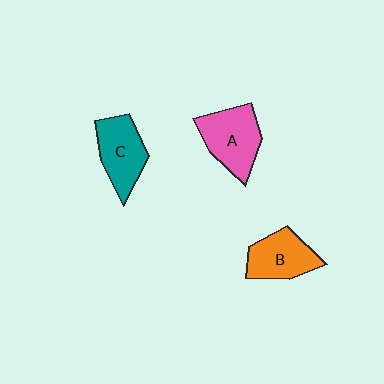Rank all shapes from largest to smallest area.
From largest to smallest: A (pink), C (teal), B (orange).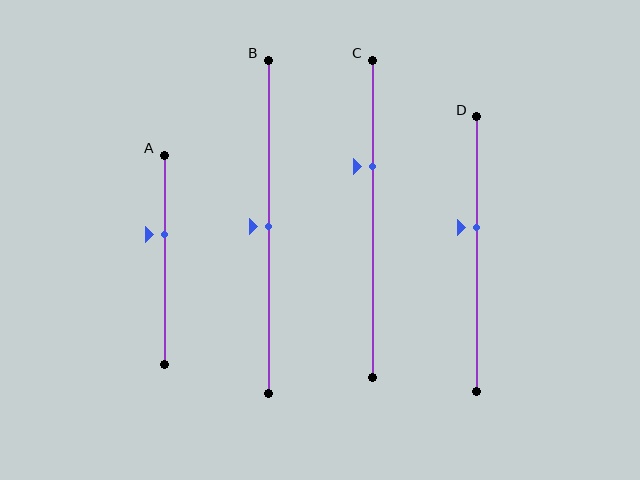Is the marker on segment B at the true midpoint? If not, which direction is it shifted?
Yes, the marker on segment B is at the true midpoint.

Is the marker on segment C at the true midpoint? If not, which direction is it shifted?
No, the marker on segment C is shifted upward by about 17% of the segment length.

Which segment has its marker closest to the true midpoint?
Segment B has its marker closest to the true midpoint.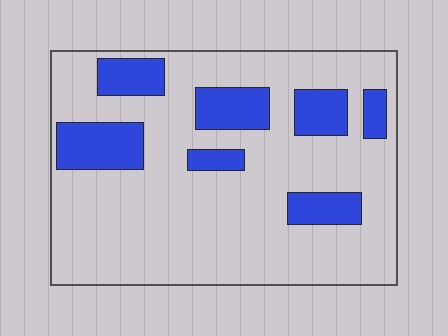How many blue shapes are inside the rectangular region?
7.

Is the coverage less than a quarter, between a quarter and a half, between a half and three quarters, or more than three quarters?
Less than a quarter.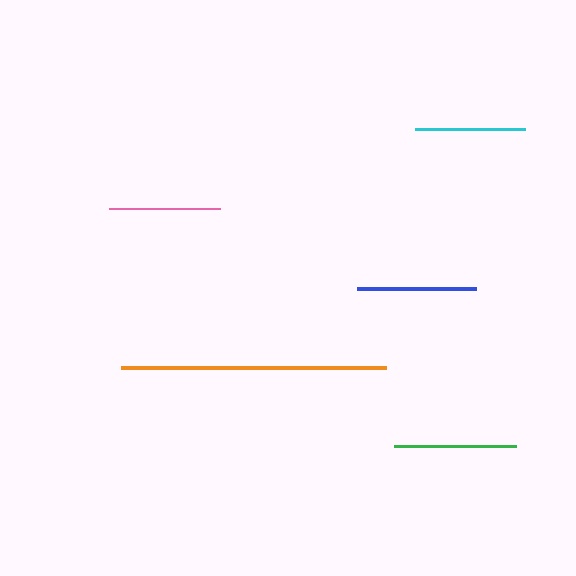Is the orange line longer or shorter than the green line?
The orange line is longer than the green line.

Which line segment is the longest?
The orange line is the longest at approximately 265 pixels.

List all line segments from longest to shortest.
From longest to shortest: orange, green, blue, pink, cyan.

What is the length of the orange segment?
The orange segment is approximately 265 pixels long.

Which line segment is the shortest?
The cyan line is the shortest at approximately 110 pixels.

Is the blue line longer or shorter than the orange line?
The orange line is longer than the blue line.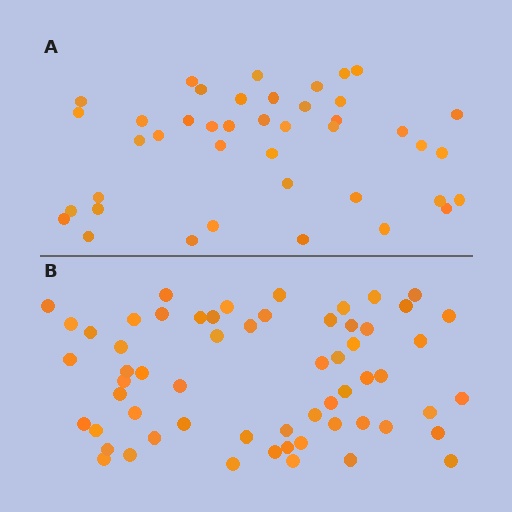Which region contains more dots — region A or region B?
Region B (the bottom region) has more dots.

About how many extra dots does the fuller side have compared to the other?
Region B has approximately 20 more dots than region A.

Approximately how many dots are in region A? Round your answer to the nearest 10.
About 40 dots. (The exact count is 42, which rounds to 40.)